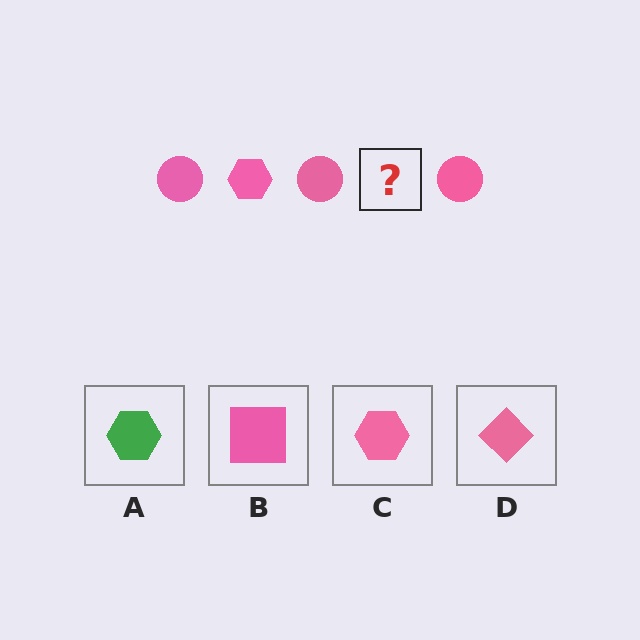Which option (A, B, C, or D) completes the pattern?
C.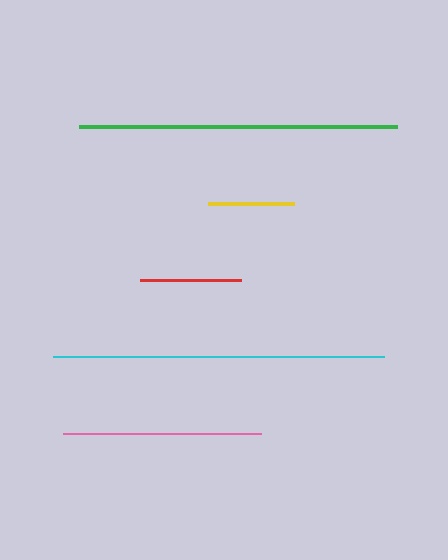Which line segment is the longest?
The cyan line is the longest at approximately 332 pixels.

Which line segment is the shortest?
The yellow line is the shortest at approximately 86 pixels.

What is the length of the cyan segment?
The cyan segment is approximately 332 pixels long.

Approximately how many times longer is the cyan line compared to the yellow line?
The cyan line is approximately 3.9 times the length of the yellow line.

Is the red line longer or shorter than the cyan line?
The cyan line is longer than the red line.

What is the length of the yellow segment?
The yellow segment is approximately 86 pixels long.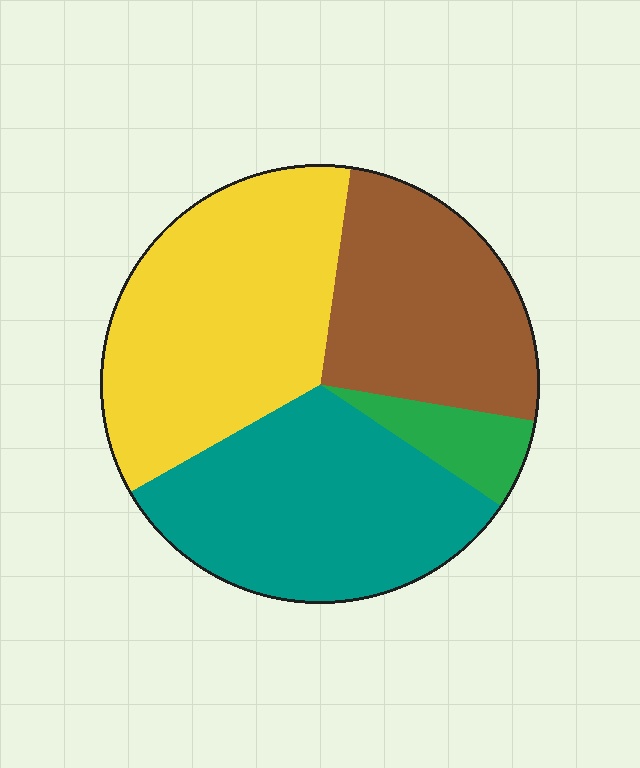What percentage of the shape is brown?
Brown covers around 25% of the shape.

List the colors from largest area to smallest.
From largest to smallest: yellow, teal, brown, green.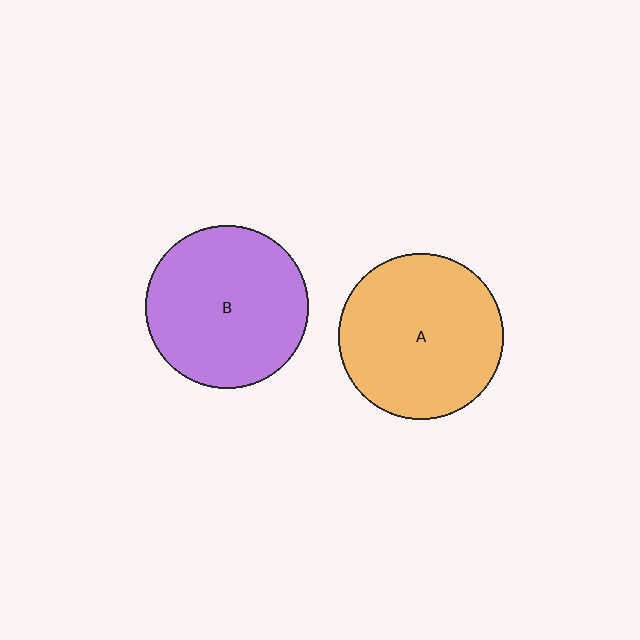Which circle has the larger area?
Circle A (orange).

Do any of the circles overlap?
No, none of the circles overlap.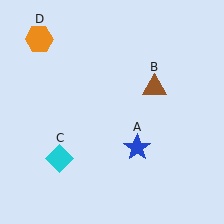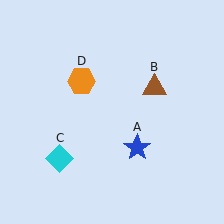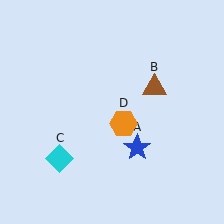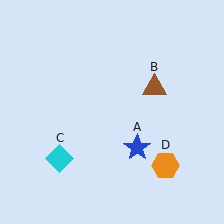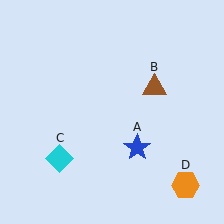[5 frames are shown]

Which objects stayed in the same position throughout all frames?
Blue star (object A) and brown triangle (object B) and cyan diamond (object C) remained stationary.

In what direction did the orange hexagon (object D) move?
The orange hexagon (object D) moved down and to the right.